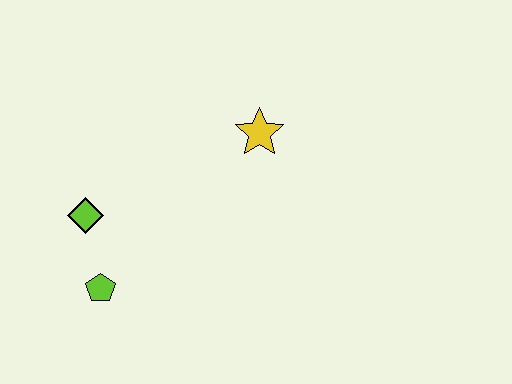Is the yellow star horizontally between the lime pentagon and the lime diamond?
No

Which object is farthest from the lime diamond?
The yellow star is farthest from the lime diamond.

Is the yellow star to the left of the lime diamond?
No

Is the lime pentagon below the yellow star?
Yes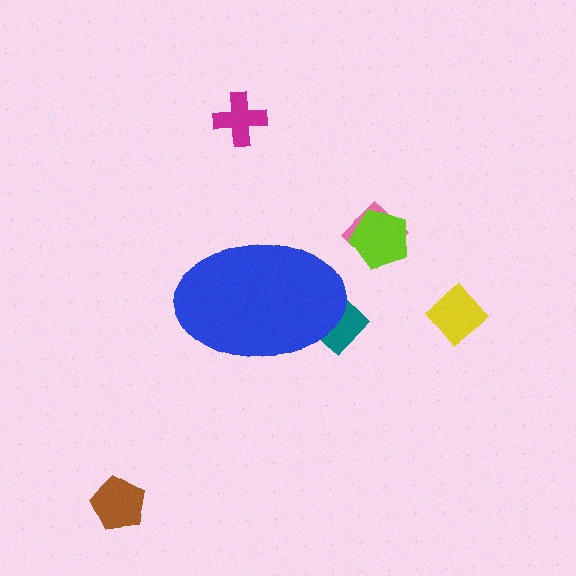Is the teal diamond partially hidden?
Yes, the teal diamond is partially hidden behind the blue ellipse.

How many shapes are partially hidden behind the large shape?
1 shape is partially hidden.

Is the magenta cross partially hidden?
No, the magenta cross is fully visible.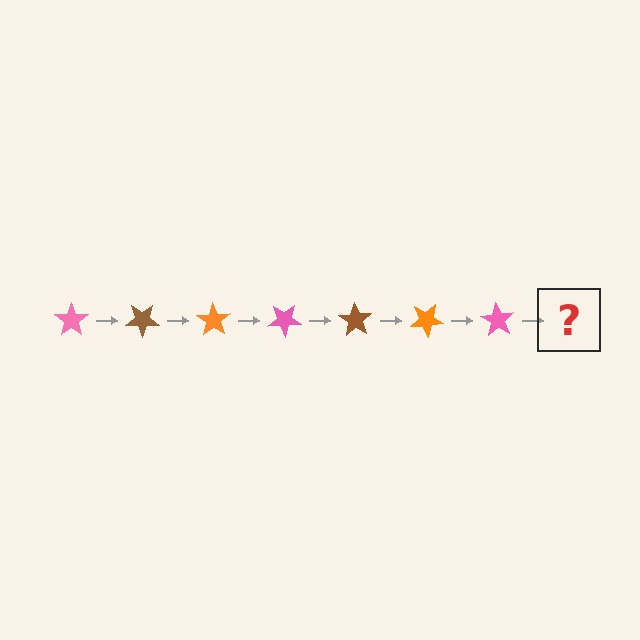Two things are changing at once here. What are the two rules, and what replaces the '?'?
The two rules are that it rotates 35 degrees each step and the color cycles through pink, brown, and orange. The '?' should be a brown star, rotated 245 degrees from the start.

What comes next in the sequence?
The next element should be a brown star, rotated 245 degrees from the start.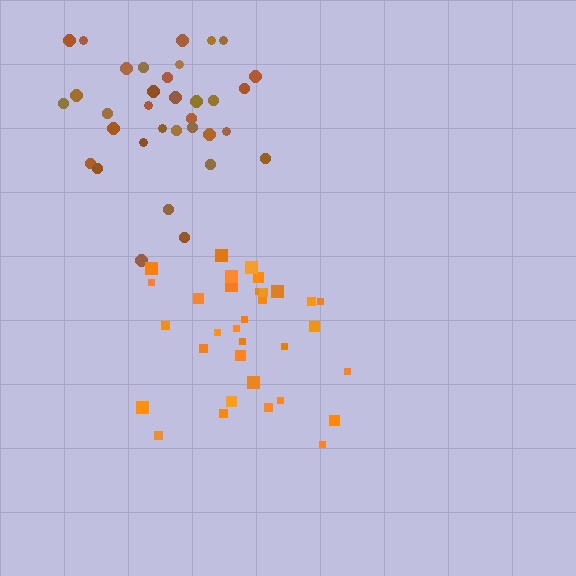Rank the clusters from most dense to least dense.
orange, brown.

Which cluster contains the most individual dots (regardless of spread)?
Brown (34).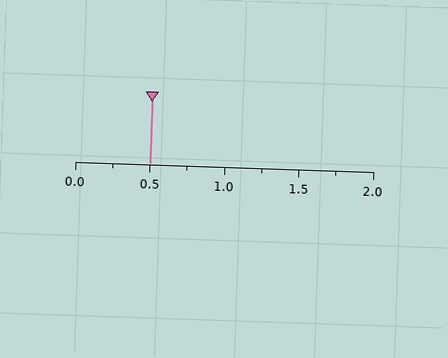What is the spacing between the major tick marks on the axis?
The major ticks are spaced 0.5 apart.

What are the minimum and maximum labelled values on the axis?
The axis runs from 0.0 to 2.0.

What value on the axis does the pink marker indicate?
The marker indicates approximately 0.5.